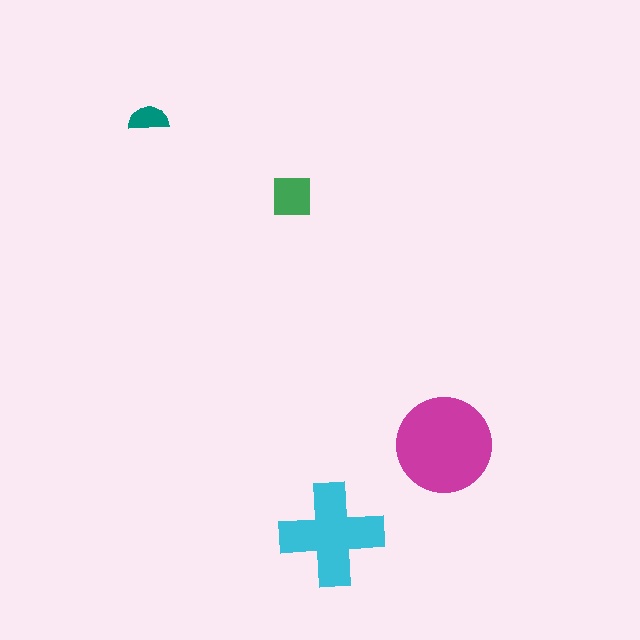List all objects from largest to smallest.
The magenta circle, the cyan cross, the green square, the teal semicircle.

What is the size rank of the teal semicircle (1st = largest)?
4th.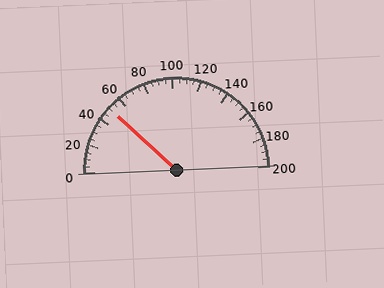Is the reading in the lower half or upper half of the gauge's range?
The reading is in the lower half of the range (0 to 200).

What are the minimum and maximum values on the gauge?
The gauge ranges from 0 to 200.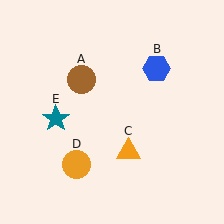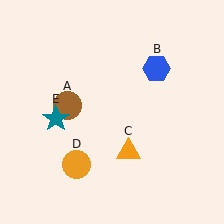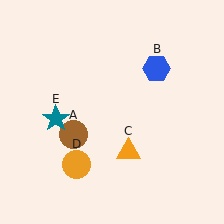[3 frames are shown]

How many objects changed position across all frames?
1 object changed position: brown circle (object A).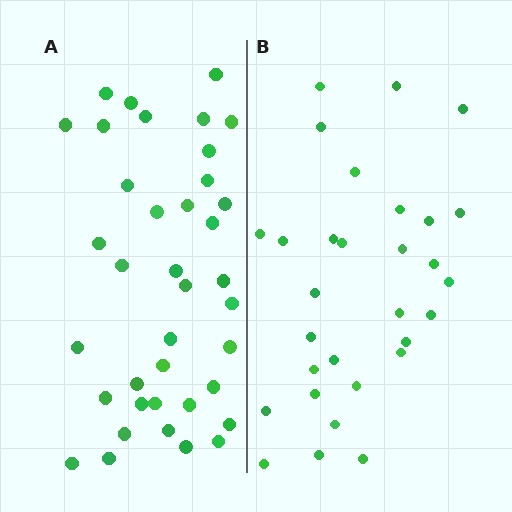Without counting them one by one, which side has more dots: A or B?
Region A (the left region) has more dots.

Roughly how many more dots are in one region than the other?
Region A has roughly 8 or so more dots than region B.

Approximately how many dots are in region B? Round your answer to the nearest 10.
About 30 dots.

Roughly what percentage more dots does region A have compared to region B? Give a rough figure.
About 25% more.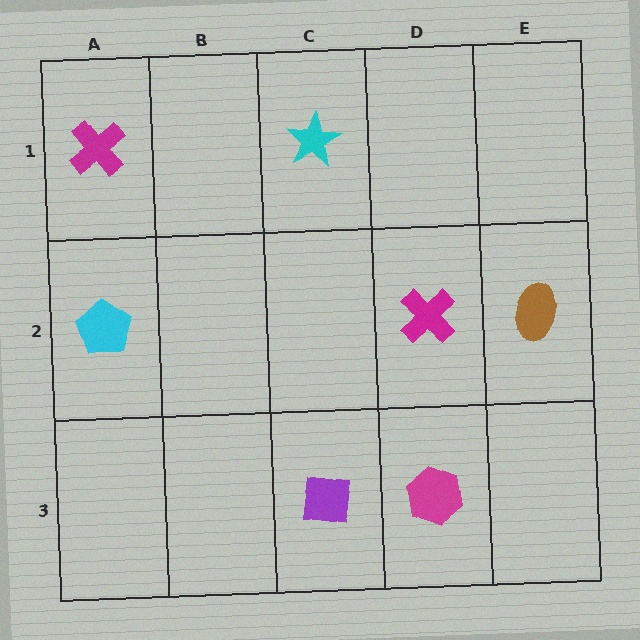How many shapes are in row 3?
2 shapes.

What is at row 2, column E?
A brown ellipse.